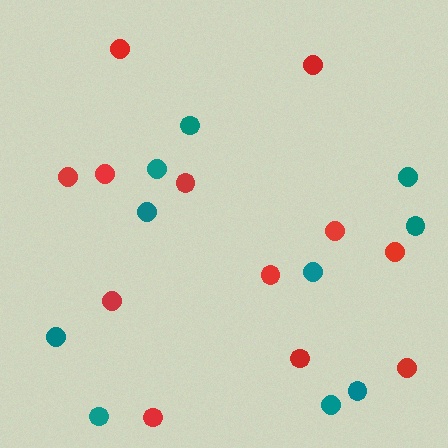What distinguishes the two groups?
There are 2 groups: one group of teal circles (10) and one group of red circles (12).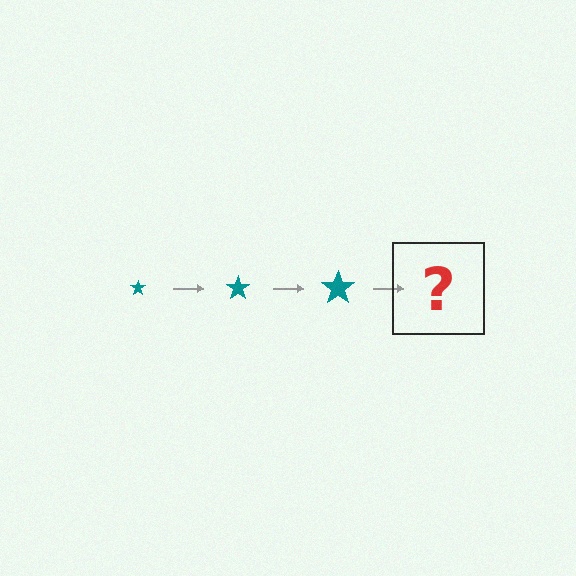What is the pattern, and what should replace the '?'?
The pattern is that the star gets progressively larger each step. The '?' should be a teal star, larger than the previous one.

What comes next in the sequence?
The next element should be a teal star, larger than the previous one.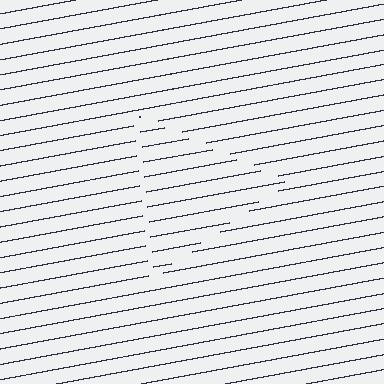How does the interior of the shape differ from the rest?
The interior of the shape contains the same grating, shifted by half a period — the contour is defined by the phase discontinuity where line-ends from the inner and outer gratings abut.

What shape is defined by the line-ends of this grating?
An illusory triangle. The interior of the shape contains the same grating, shifted by half a period — the contour is defined by the phase discontinuity where line-ends from the inner and outer gratings abut.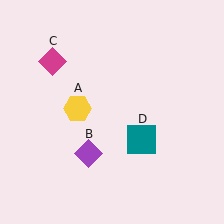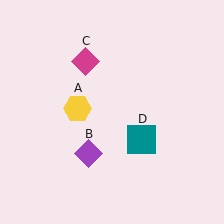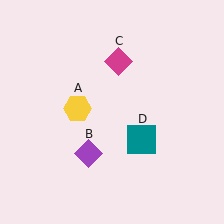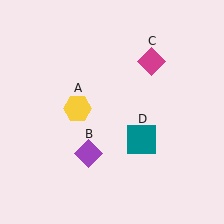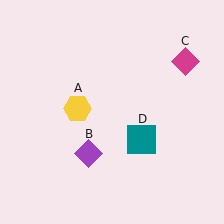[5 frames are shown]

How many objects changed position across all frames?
1 object changed position: magenta diamond (object C).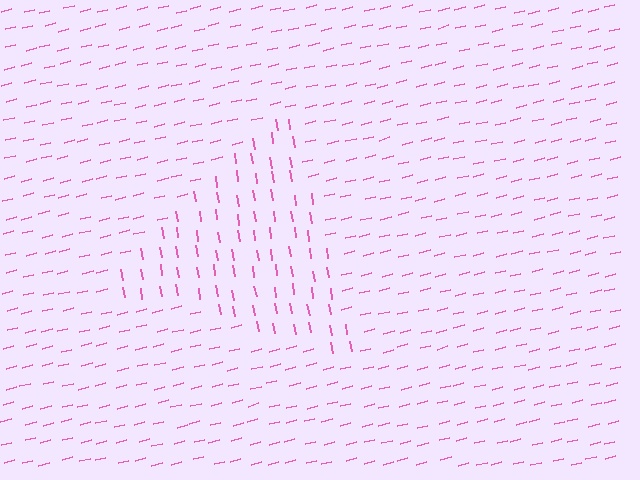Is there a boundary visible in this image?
Yes, there is a texture boundary formed by a change in line orientation.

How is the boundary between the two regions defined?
The boundary is defined purely by a change in line orientation (approximately 85 degrees difference). All lines are the same color and thickness.